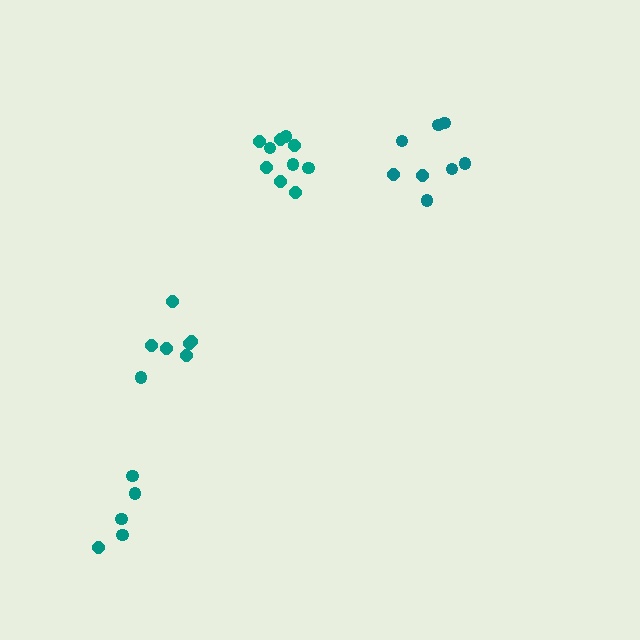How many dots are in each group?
Group 1: 10 dots, Group 2: 8 dots, Group 3: 5 dots, Group 4: 7 dots (30 total).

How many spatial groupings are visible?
There are 4 spatial groupings.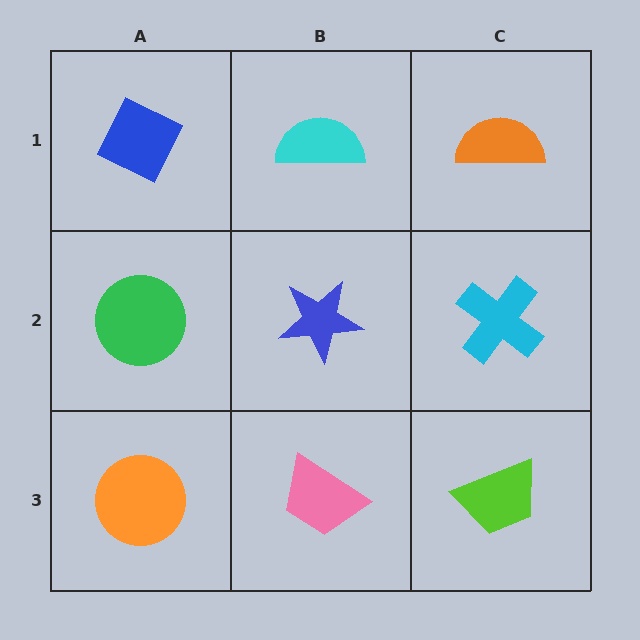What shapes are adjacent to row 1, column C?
A cyan cross (row 2, column C), a cyan semicircle (row 1, column B).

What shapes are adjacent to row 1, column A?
A green circle (row 2, column A), a cyan semicircle (row 1, column B).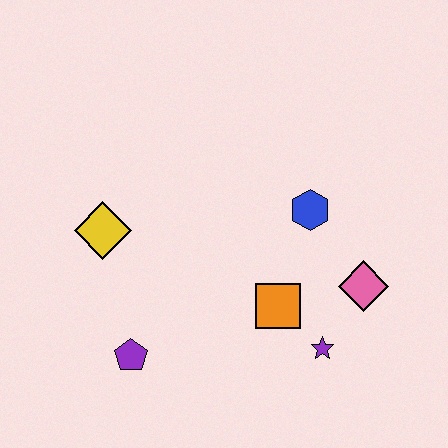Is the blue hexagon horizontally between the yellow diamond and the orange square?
No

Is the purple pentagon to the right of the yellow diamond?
Yes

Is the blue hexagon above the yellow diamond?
Yes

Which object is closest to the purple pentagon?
The yellow diamond is closest to the purple pentagon.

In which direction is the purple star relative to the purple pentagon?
The purple star is to the right of the purple pentagon.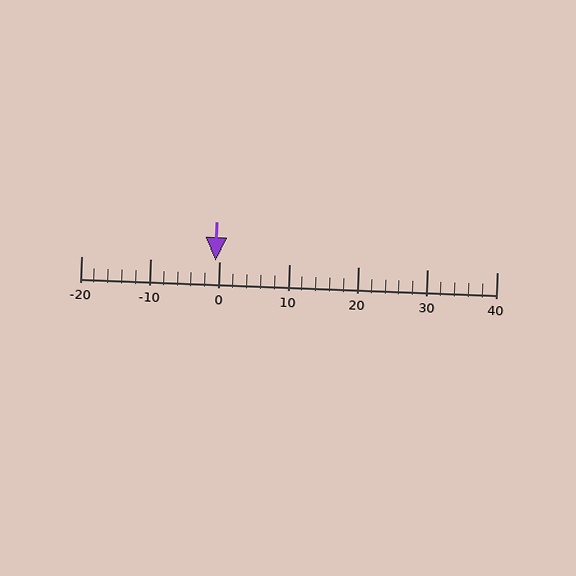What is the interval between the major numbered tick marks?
The major tick marks are spaced 10 units apart.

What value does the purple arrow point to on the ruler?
The purple arrow points to approximately -1.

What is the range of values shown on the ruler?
The ruler shows values from -20 to 40.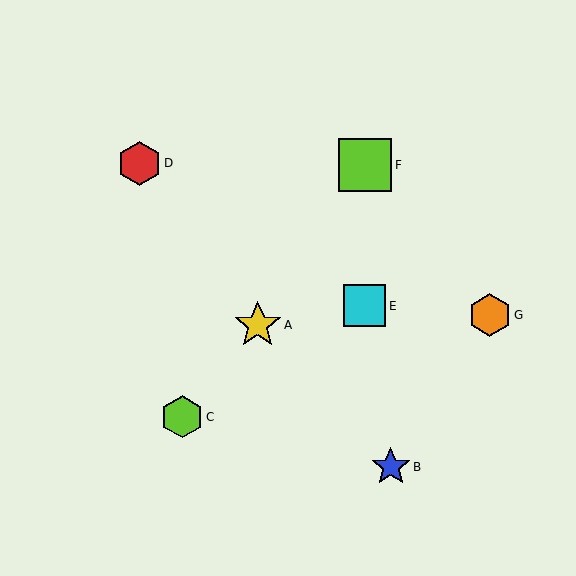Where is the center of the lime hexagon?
The center of the lime hexagon is at (182, 417).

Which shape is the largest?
The lime square (labeled F) is the largest.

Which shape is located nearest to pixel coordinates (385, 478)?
The blue star (labeled B) at (391, 467) is nearest to that location.